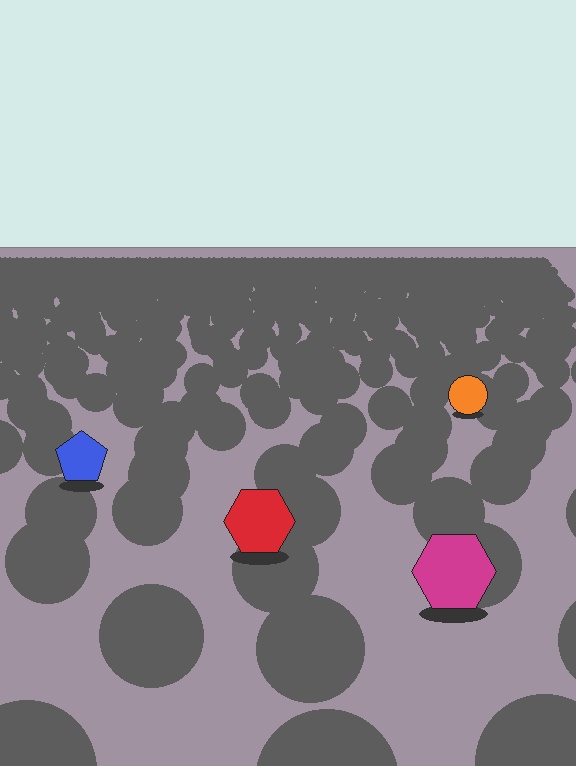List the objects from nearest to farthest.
From nearest to farthest: the magenta hexagon, the red hexagon, the blue pentagon, the orange circle.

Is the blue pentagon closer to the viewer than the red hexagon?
No. The red hexagon is closer — you can tell from the texture gradient: the ground texture is coarser near it.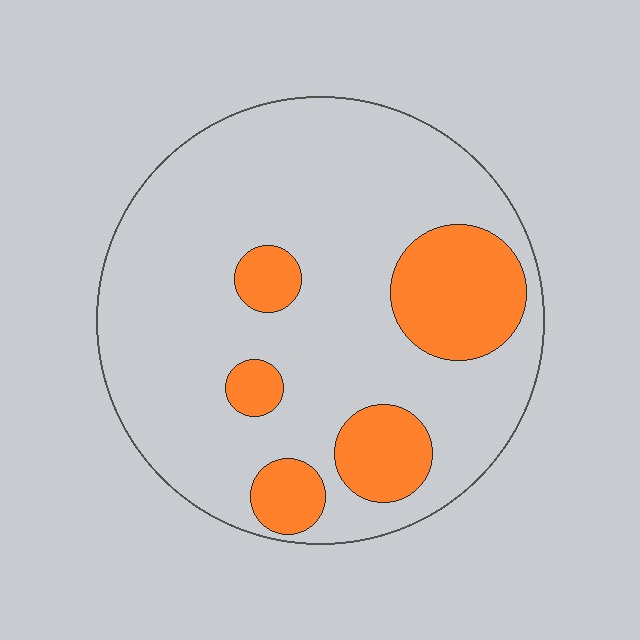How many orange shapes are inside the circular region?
5.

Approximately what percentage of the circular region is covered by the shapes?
Approximately 20%.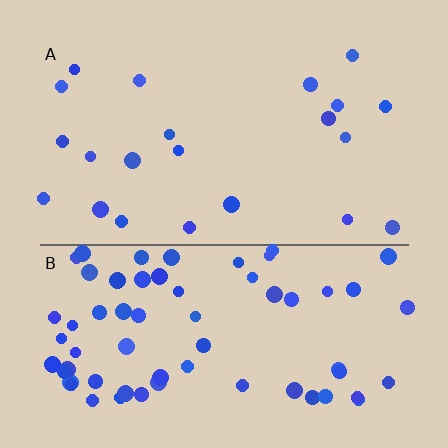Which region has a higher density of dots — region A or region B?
B (the bottom).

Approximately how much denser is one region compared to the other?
Approximately 3.1× — region B over region A.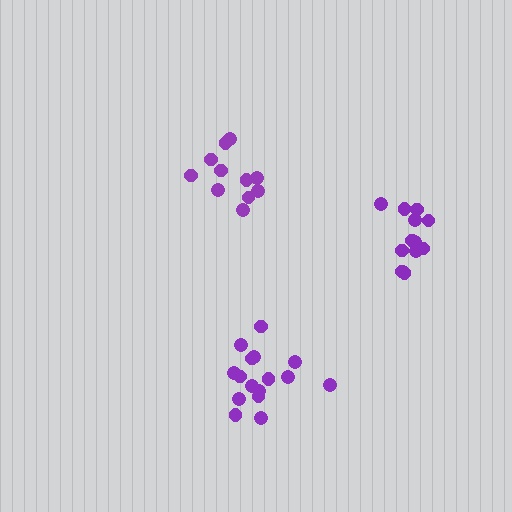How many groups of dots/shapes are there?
There are 3 groups.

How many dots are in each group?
Group 1: 16 dots, Group 2: 11 dots, Group 3: 12 dots (39 total).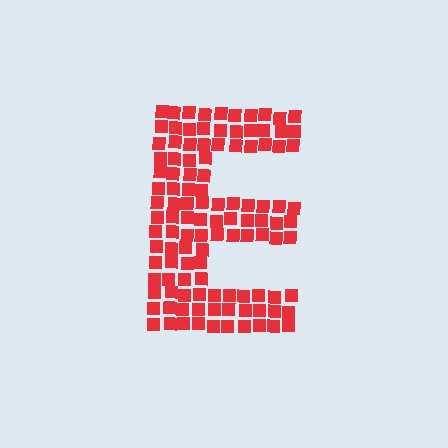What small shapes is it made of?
It is made of small squares.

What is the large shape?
The large shape is the letter E.